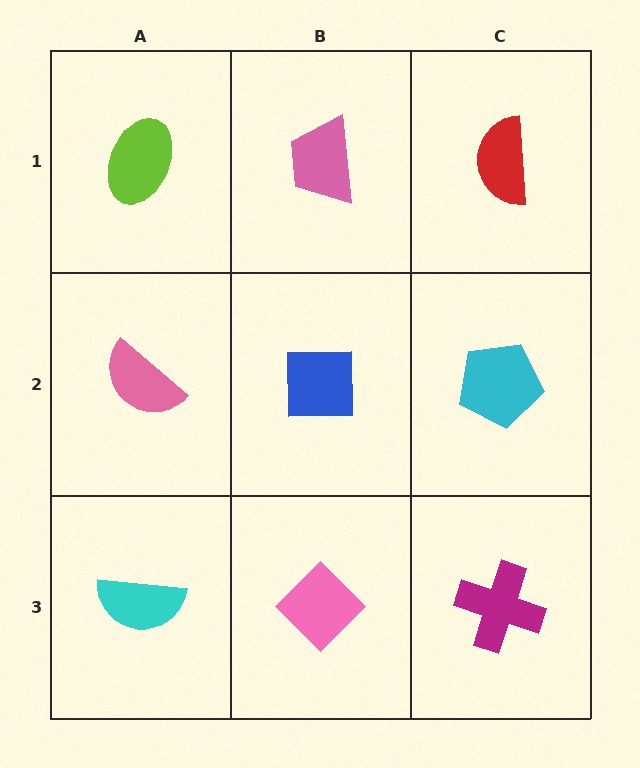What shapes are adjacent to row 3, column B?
A blue square (row 2, column B), a cyan semicircle (row 3, column A), a magenta cross (row 3, column C).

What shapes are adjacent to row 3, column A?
A pink semicircle (row 2, column A), a pink diamond (row 3, column B).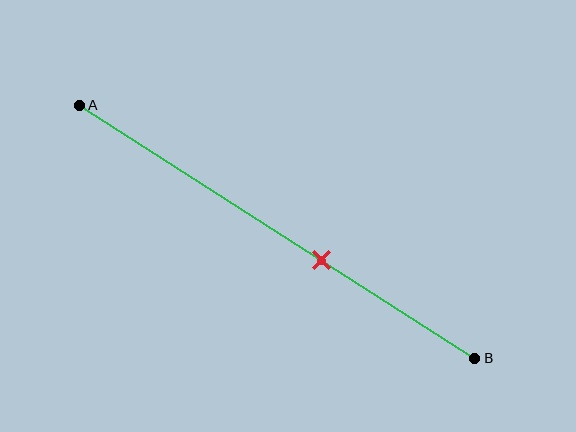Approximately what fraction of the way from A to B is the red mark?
The red mark is approximately 60% of the way from A to B.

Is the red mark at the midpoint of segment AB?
No, the mark is at about 60% from A, not at the 50% midpoint.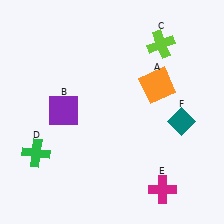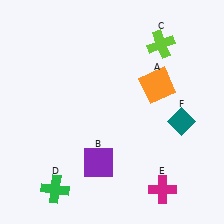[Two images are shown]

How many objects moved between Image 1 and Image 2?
2 objects moved between the two images.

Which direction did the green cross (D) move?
The green cross (D) moved down.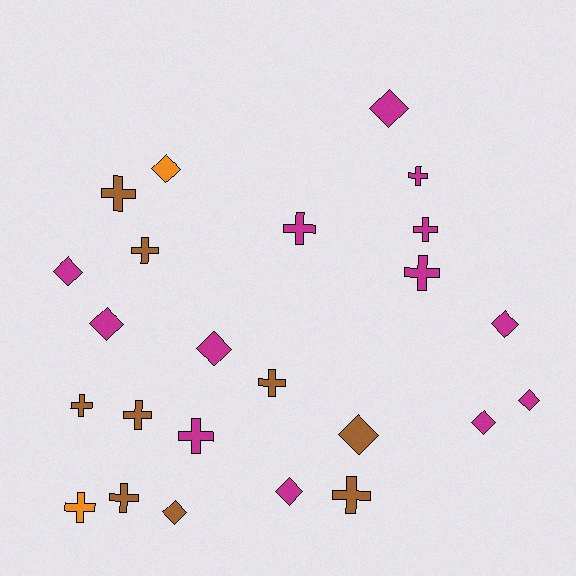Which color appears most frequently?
Magenta, with 13 objects.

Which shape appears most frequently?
Cross, with 13 objects.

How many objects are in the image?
There are 24 objects.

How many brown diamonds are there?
There are 2 brown diamonds.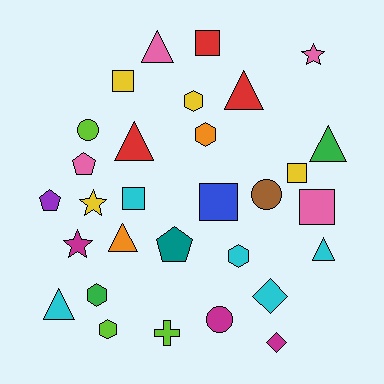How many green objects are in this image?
There are 2 green objects.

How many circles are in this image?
There are 3 circles.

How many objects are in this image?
There are 30 objects.